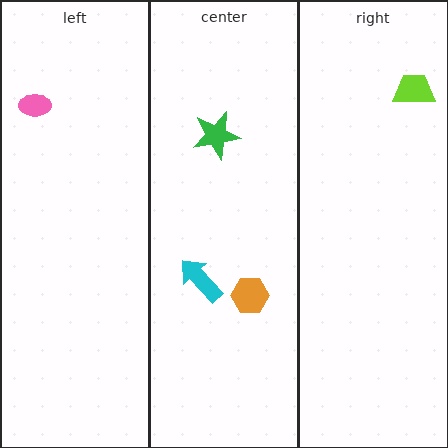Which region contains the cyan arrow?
The center region.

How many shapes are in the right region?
1.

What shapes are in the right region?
The lime trapezoid.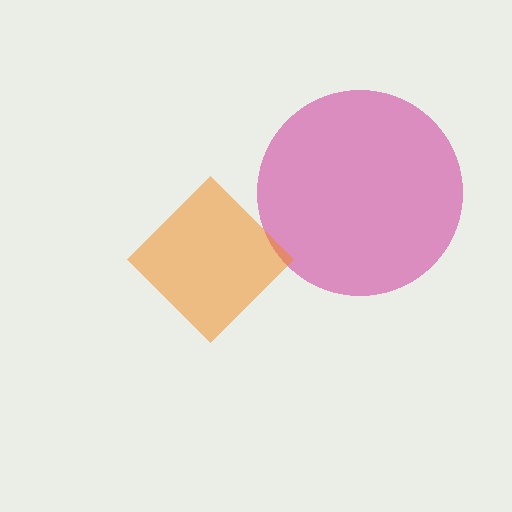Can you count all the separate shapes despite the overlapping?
Yes, there are 2 separate shapes.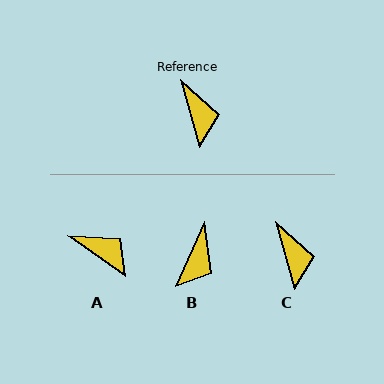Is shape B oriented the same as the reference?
No, it is off by about 40 degrees.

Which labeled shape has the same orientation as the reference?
C.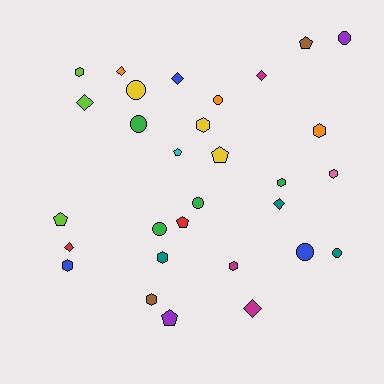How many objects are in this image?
There are 30 objects.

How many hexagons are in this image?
There are 9 hexagons.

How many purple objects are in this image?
There are 2 purple objects.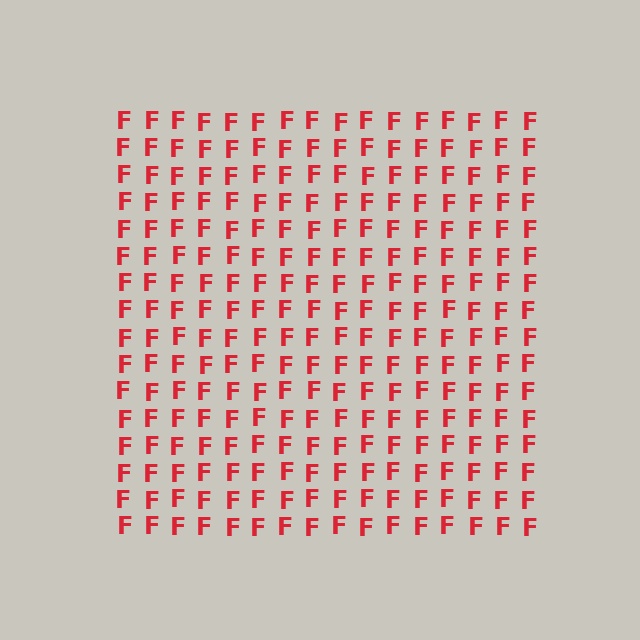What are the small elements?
The small elements are letter F's.